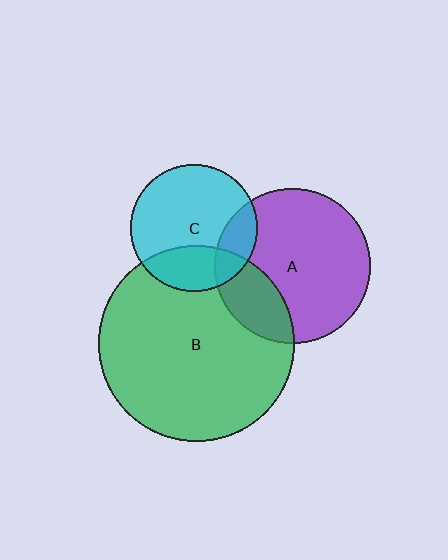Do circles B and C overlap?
Yes.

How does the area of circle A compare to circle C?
Approximately 1.5 times.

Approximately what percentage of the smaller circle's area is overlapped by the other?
Approximately 25%.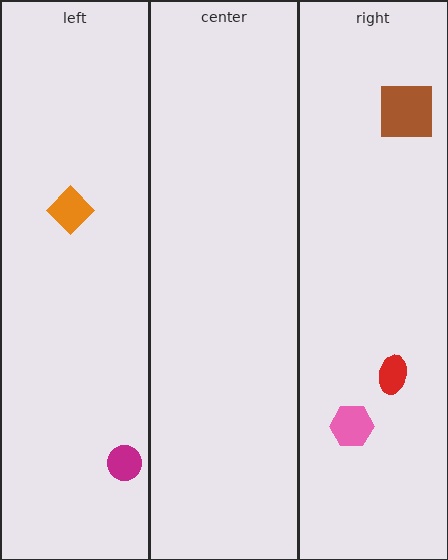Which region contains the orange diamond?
The left region.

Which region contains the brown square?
The right region.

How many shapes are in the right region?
3.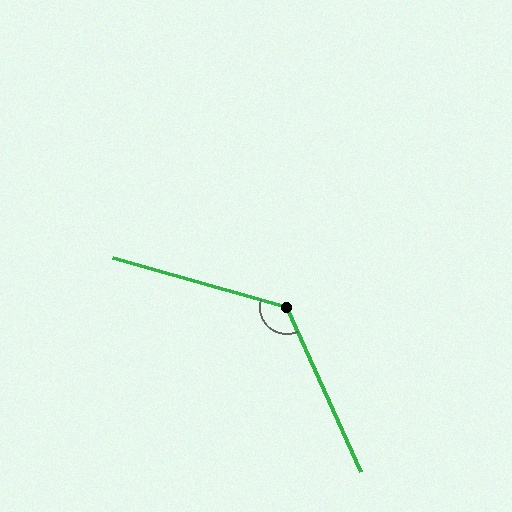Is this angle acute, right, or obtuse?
It is obtuse.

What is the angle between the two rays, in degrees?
Approximately 130 degrees.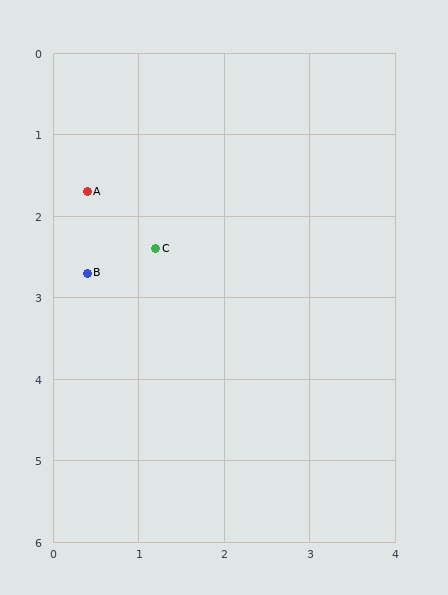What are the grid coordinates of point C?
Point C is at approximately (1.2, 2.4).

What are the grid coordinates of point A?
Point A is at approximately (0.4, 1.7).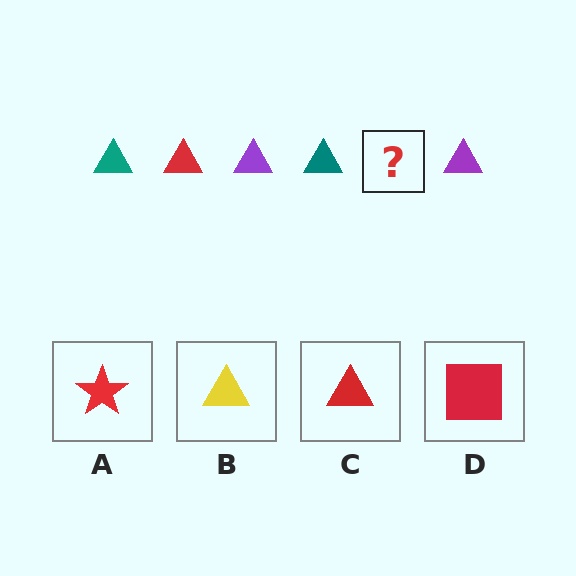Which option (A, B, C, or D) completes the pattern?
C.